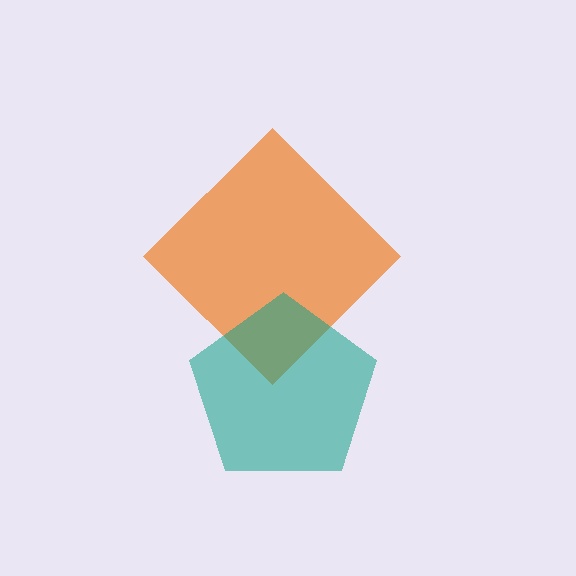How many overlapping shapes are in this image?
There are 2 overlapping shapes in the image.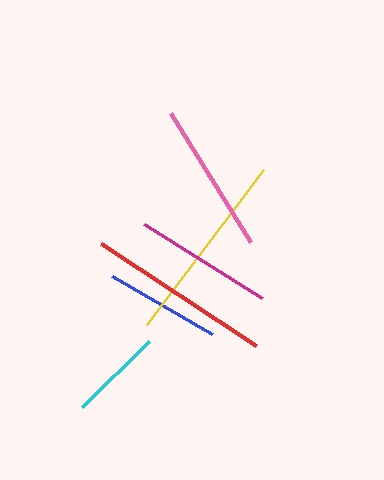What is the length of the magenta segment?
The magenta segment is approximately 139 pixels long.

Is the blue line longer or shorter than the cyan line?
The blue line is longer than the cyan line.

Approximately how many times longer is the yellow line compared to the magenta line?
The yellow line is approximately 1.4 times the length of the magenta line.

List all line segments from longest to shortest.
From longest to shortest: yellow, red, pink, magenta, blue, cyan.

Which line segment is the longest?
The yellow line is the longest at approximately 194 pixels.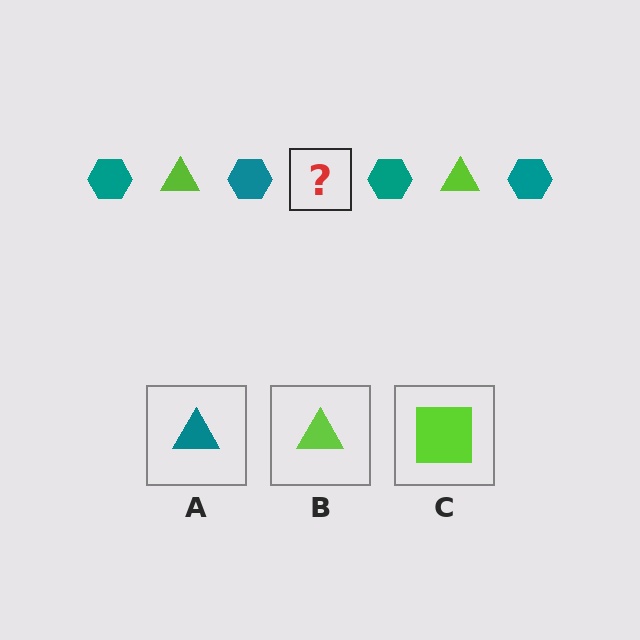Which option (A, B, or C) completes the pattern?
B.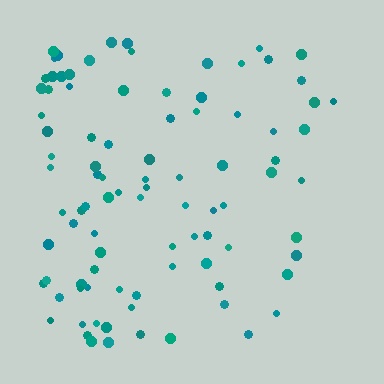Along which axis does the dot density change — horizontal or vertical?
Horizontal.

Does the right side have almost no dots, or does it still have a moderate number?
Still a moderate number, just noticeably fewer than the left.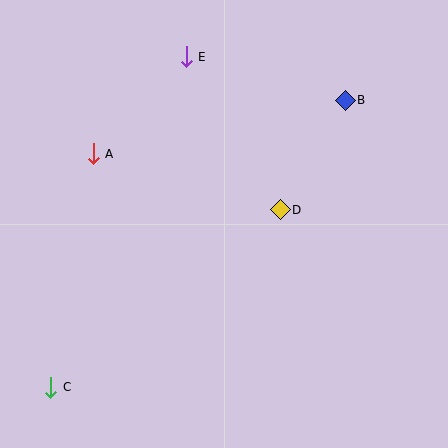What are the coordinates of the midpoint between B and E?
The midpoint between B and E is at (266, 79).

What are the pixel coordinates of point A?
Point A is at (93, 154).